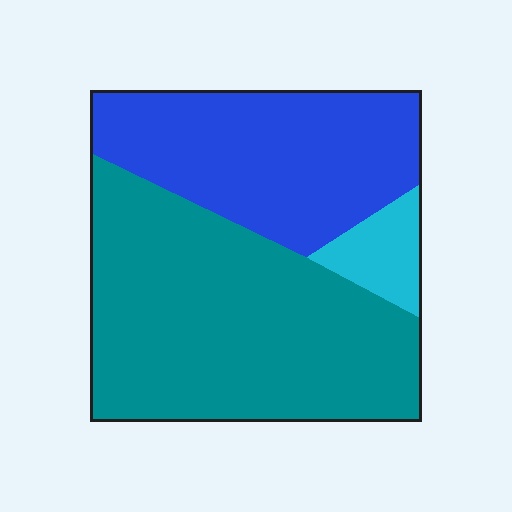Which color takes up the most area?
Teal, at roughly 55%.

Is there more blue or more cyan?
Blue.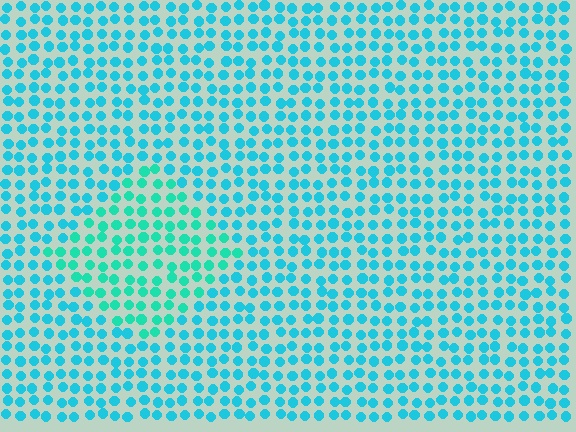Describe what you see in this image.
The image is filled with small cyan elements in a uniform arrangement. A diamond-shaped region is visible where the elements are tinted to a slightly different hue, forming a subtle color boundary.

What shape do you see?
I see a diamond.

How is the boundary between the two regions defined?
The boundary is defined purely by a slight shift in hue (about 23 degrees). Spacing, size, and orientation are identical on both sides.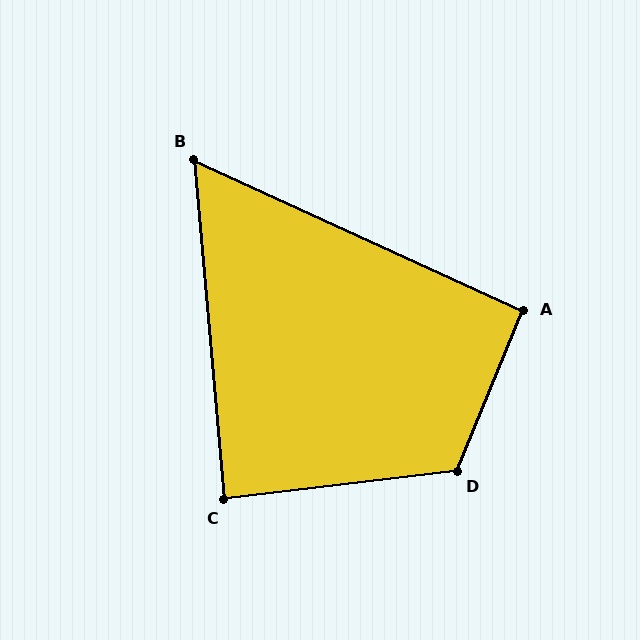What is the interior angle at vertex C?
Approximately 88 degrees (approximately right).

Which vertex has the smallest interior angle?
B, at approximately 60 degrees.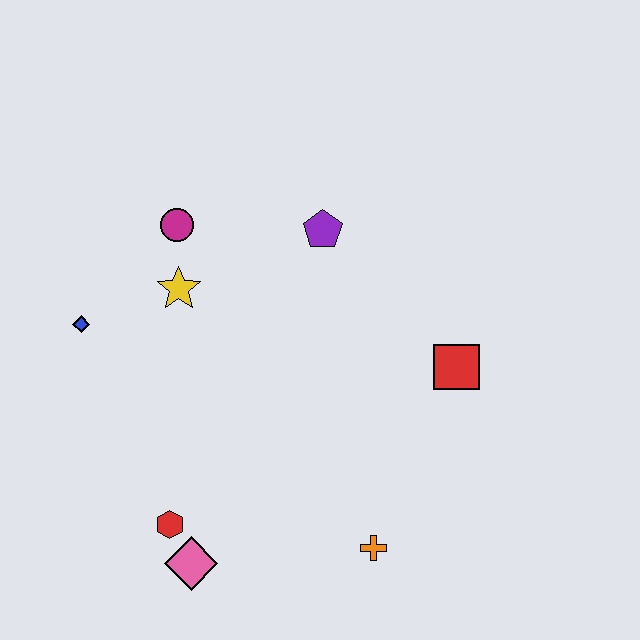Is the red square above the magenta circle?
No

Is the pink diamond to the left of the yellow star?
No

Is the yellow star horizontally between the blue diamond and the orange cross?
Yes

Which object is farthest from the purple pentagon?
The pink diamond is farthest from the purple pentagon.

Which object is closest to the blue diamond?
The yellow star is closest to the blue diamond.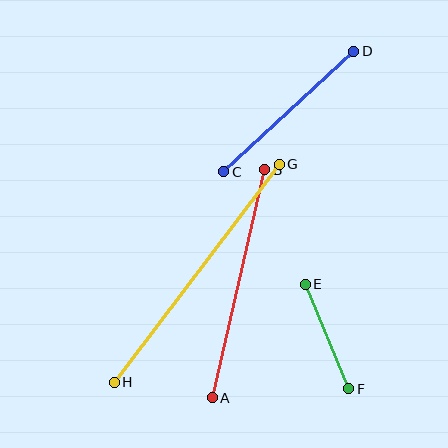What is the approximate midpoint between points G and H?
The midpoint is at approximately (197, 273) pixels.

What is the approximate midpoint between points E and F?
The midpoint is at approximately (327, 337) pixels.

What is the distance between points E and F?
The distance is approximately 113 pixels.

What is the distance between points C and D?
The distance is approximately 177 pixels.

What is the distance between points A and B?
The distance is approximately 234 pixels.